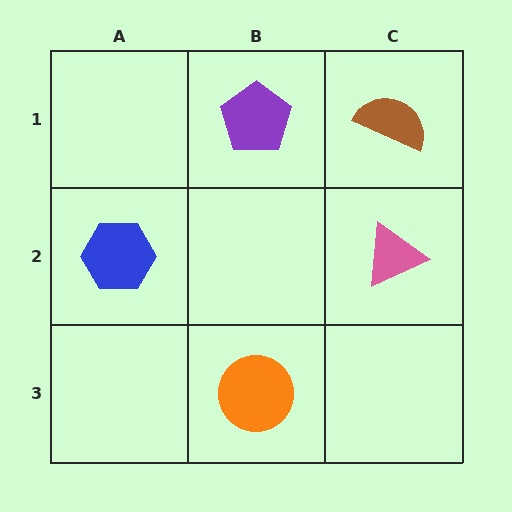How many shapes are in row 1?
2 shapes.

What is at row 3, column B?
An orange circle.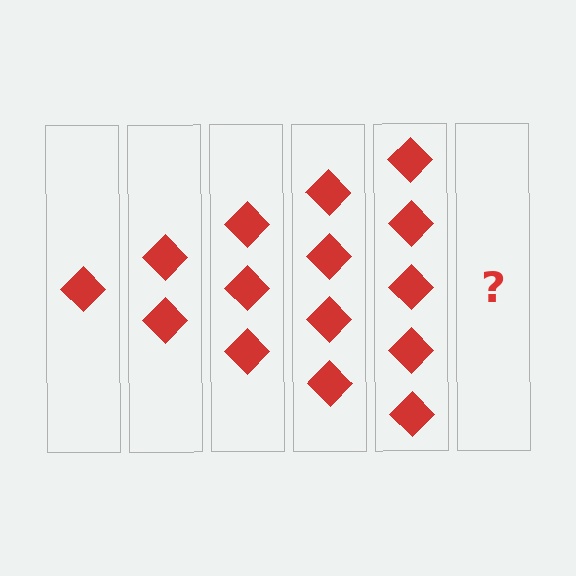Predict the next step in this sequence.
The next step is 6 diamonds.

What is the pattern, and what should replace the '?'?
The pattern is that each step adds one more diamond. The '?' should be 6 diamonds.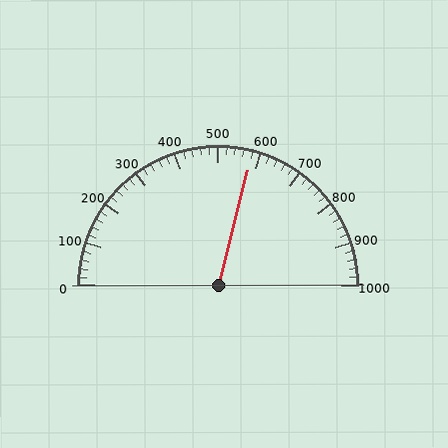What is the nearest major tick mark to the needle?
The nearest major tick mark is 600.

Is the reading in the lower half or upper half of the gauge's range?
The reading is in the upper half of the range (0 to 1000).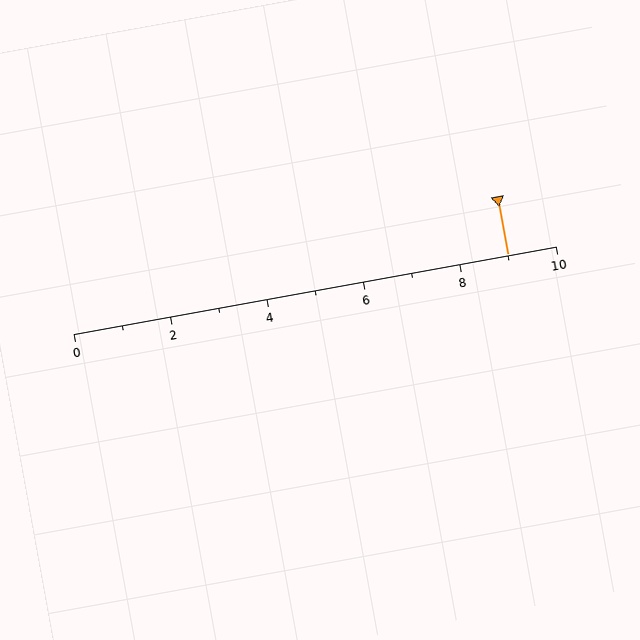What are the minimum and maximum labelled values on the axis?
The axis runs from 0 to 10.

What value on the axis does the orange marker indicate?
The marker indicates approximately 9.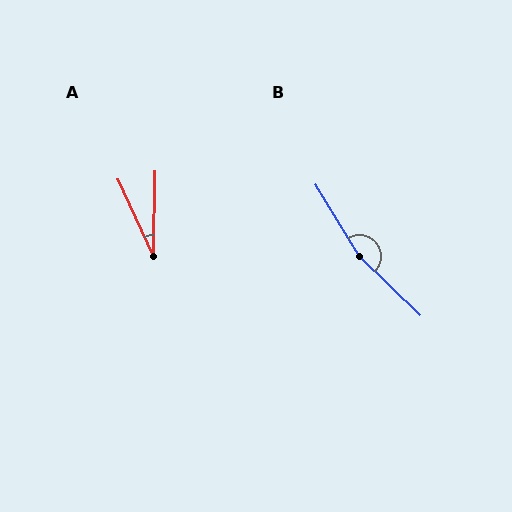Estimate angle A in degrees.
Approximately 26 degrees.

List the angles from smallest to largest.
A (26°), B (165°).